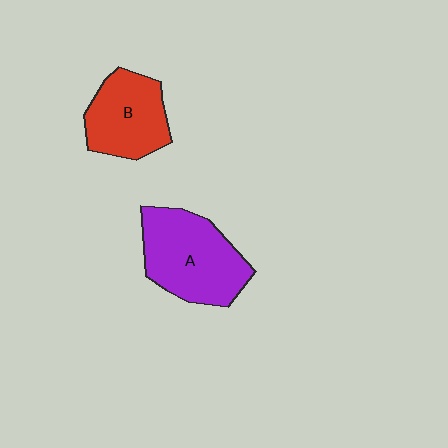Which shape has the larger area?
Shape A (purple).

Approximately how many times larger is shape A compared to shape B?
Approximately 1.3 times.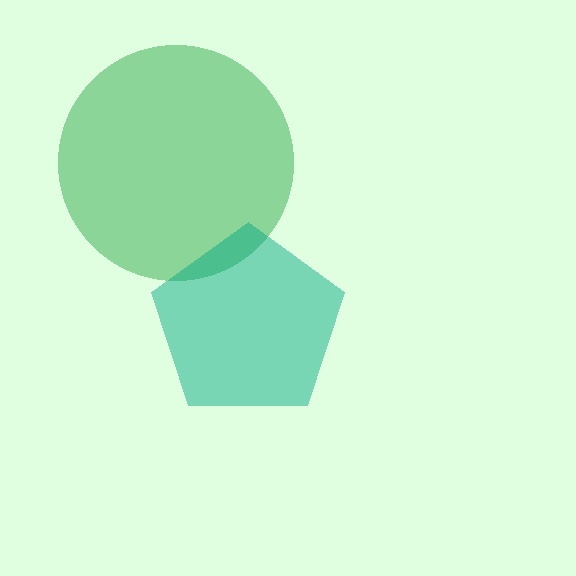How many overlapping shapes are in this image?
There are 2 overlapping shapes in the image.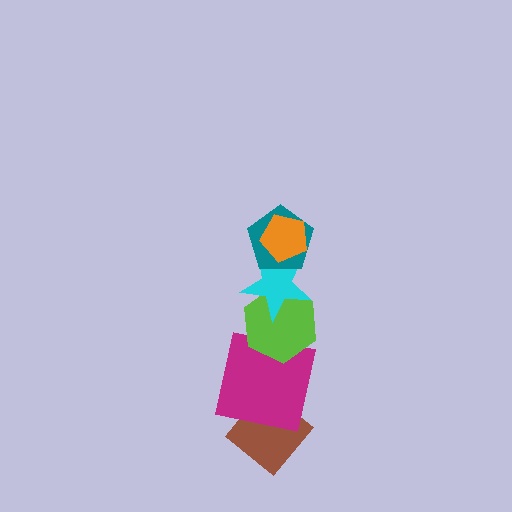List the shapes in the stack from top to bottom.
From top to bottom: the orange pentagon, the teal pentagon, the cyan star, the lime hexagon, the magenta square, the brown diamond.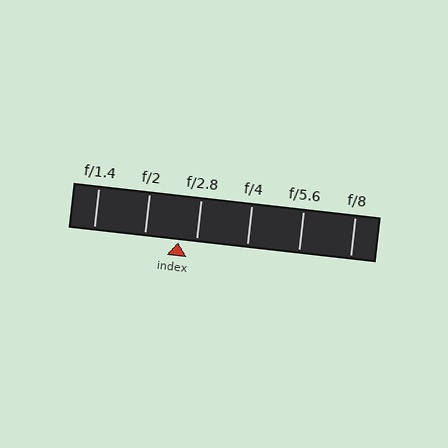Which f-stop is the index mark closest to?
The index mark is closest to f/2.8.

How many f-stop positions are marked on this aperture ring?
There are 6 f-stop positions marked.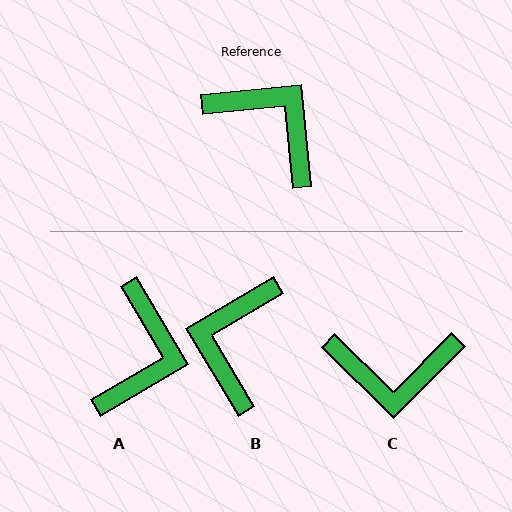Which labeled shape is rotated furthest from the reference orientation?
C, about 140 degrees away.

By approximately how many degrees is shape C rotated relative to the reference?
Approximately 140 degrees clockwise.